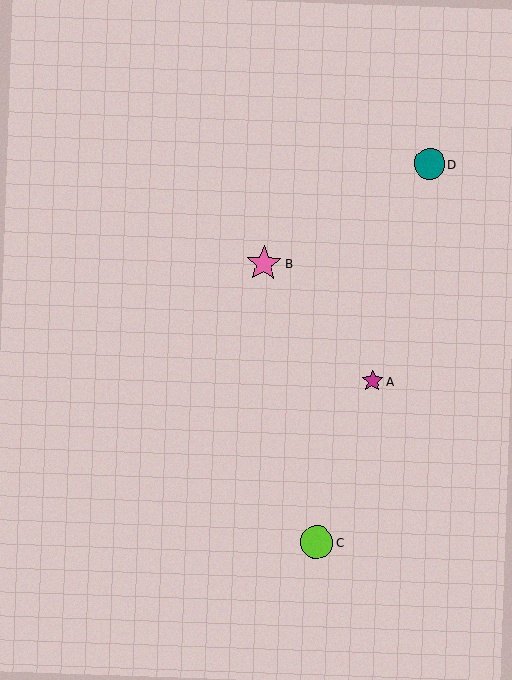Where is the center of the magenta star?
The center of the magenta star is at (373, 381).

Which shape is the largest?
The pink star (labeled B) is the largest.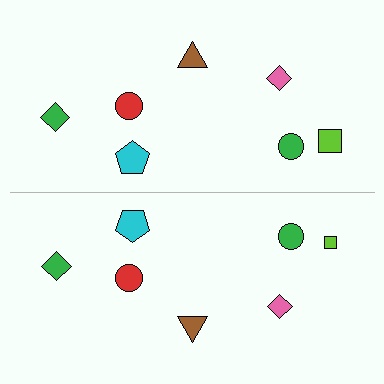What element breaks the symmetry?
The lime square on the bottom side has a different size than its mirror counterpart.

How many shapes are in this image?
There are 14 shapes in this image.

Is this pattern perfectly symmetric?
No, the pattern is not perfectly symmetric. The lime square on the bottom side has a different size than its mirror counterpart.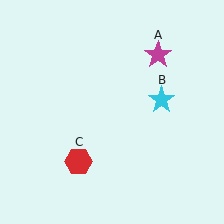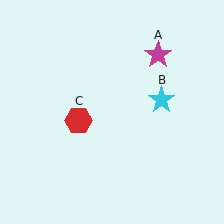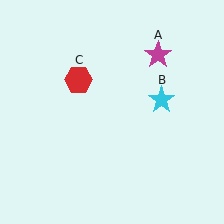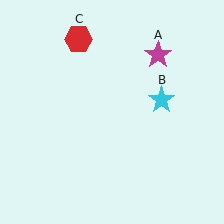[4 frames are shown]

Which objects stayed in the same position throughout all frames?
Magenta star (object A) and cyan star (object B) remained stationary.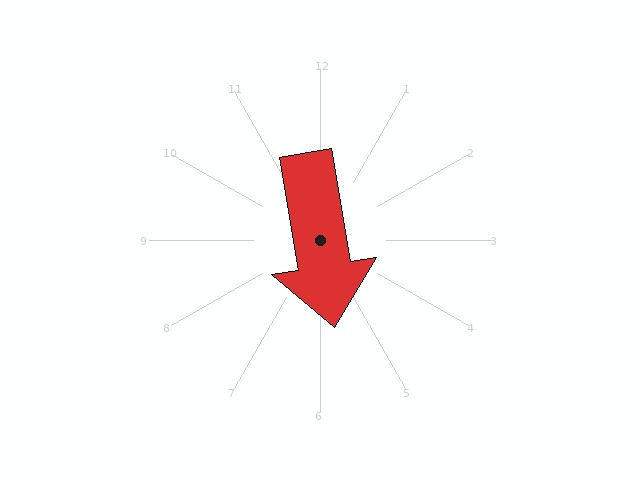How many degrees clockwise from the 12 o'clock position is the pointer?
Approximately 171 degrees.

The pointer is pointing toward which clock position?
Roughly 6 o'clock.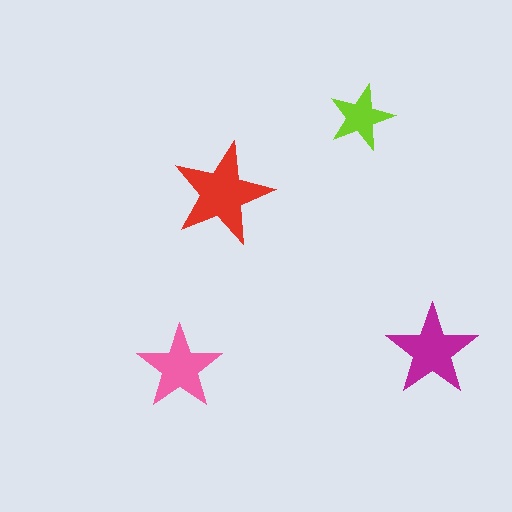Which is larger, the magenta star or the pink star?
The magenta one.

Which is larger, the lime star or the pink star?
The pink one.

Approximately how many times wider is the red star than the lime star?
About 1.5 times wider.